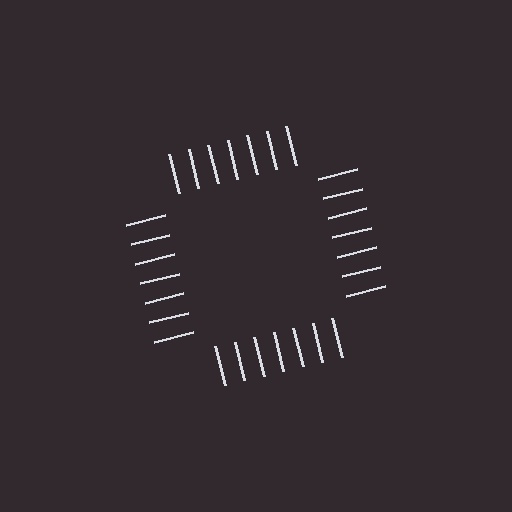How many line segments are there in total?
28 — 7 along each of the 4 edges.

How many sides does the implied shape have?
4 sides — the line-ends trace a square.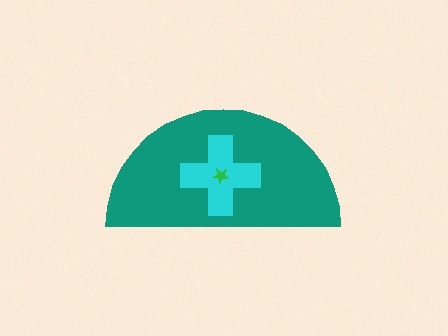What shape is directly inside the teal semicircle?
The cyan cross.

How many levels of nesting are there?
3.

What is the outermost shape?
The teal semicircle.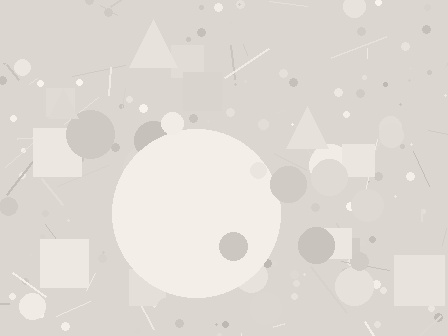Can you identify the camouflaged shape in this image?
The camouflaged shape is a circle.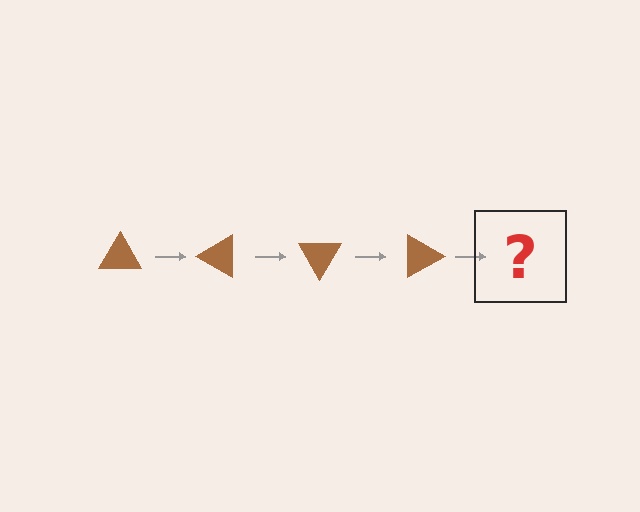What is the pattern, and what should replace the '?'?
The pattern is that the triangle rotates 30 degrees each step. The '?' should be a brown triangle rotated 120 degrees.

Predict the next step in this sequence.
The next step is a brown triangle rotated 120 degrees.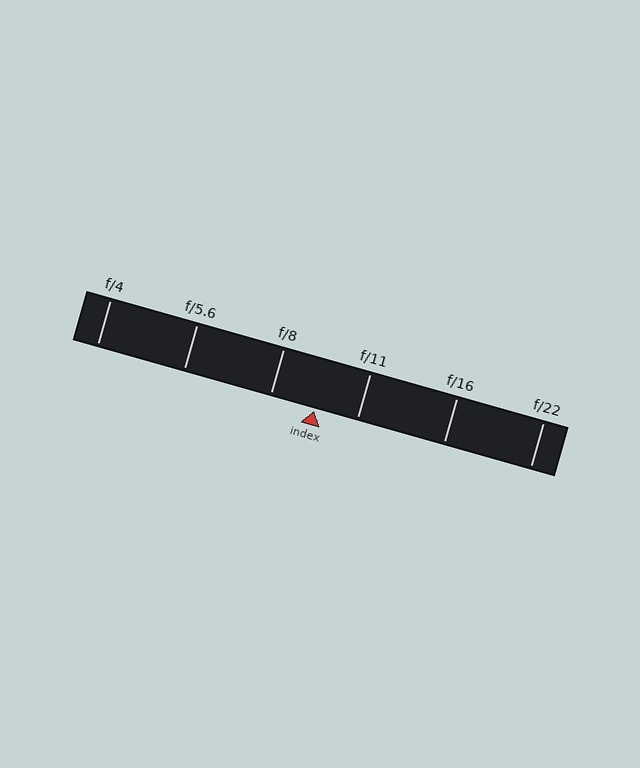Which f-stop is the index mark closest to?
The index mark is closest to f/11.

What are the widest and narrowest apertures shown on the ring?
The widest aperture shown is f/4 and the narrowest is f/22.